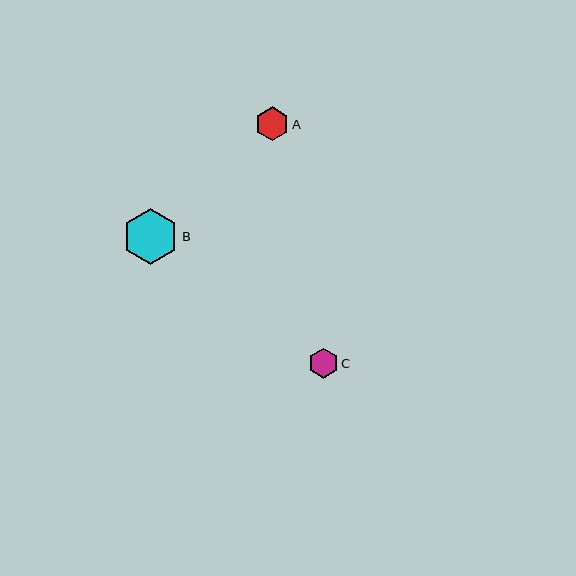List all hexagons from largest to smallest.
From largest to smallest: B, A, C.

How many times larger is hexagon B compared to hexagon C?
Hexagon B is approximately 1.9 times the size of hexagon C.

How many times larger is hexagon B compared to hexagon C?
Hexagon B is approximately 1.9 times the size of hexagon C.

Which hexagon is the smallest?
Hexagon C is the smallest with a size of approximately 30 pixels.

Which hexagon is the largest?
Hexagon B is the largest with a size of approximately 56 pixels.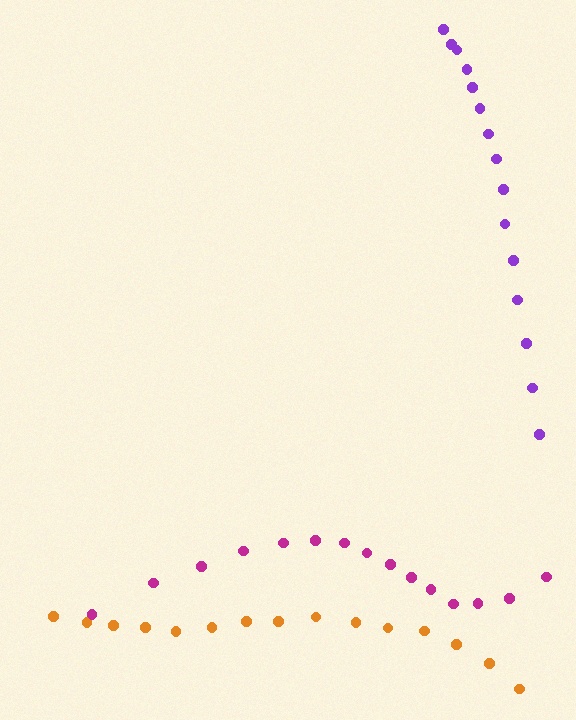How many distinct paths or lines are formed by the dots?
There are 3 distinct paths.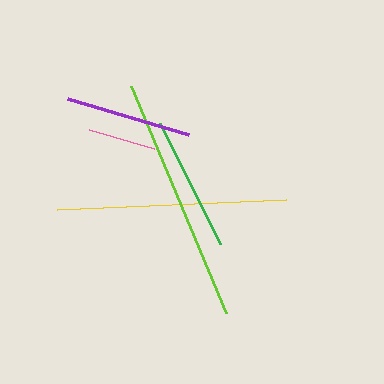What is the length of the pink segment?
The pink segment is approximately 68 pixels long.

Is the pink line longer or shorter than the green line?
The green line is longer than the pink line.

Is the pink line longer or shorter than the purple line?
The purple line is longer than the pink line.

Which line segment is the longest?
The lime line is the longest at approximately 247 pixels.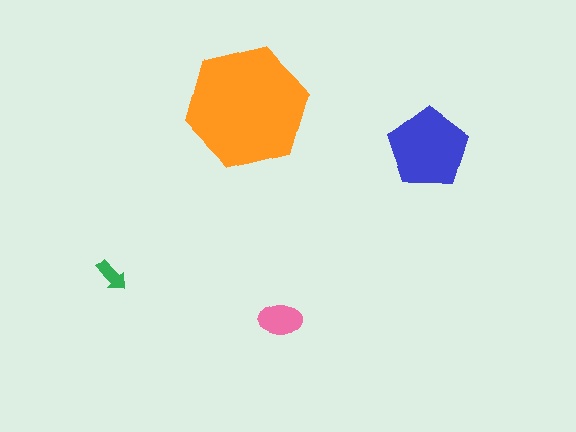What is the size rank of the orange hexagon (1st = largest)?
1st.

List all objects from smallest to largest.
The green arrow, the pink ellipse, the blue pentagon, the orange hexagon.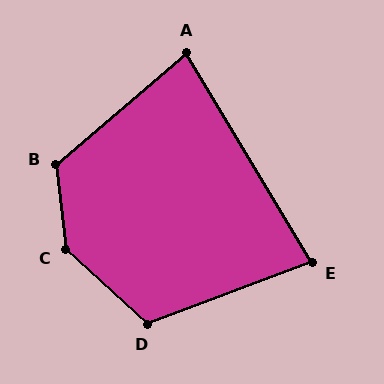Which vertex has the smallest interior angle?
E, at approximately 80 degrees.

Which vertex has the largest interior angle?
C, at approximately 138 degrees.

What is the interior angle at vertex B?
Approximately 124 degrees (obtuse).